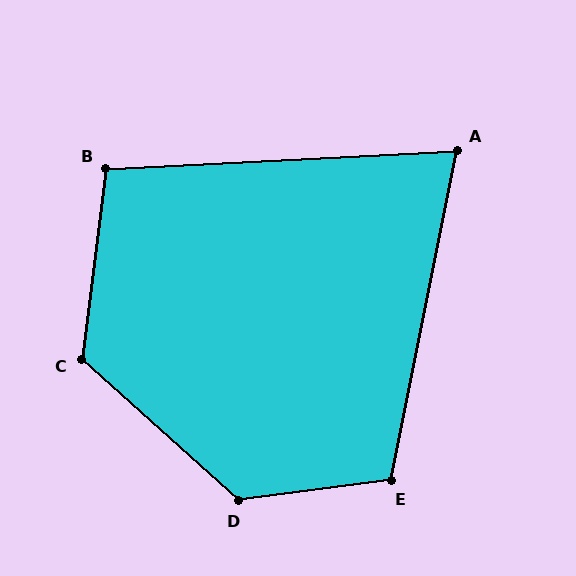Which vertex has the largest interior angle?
D, at approximately 131 degrees.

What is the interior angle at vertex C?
Approximately 125 degrees (obtuse).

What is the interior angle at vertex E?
Approximately 109 degrees (obtuse).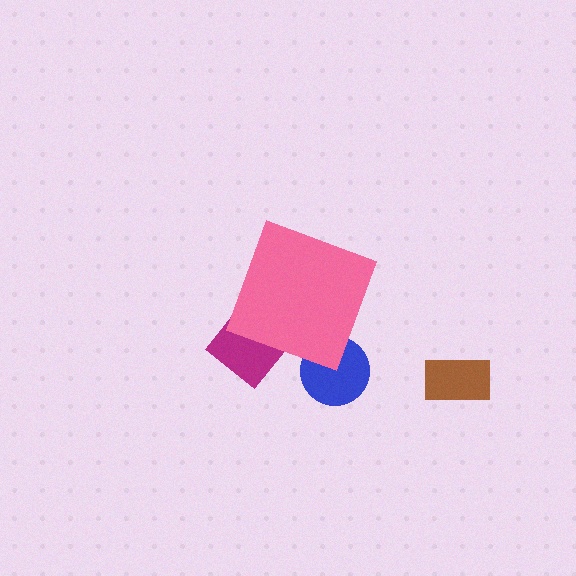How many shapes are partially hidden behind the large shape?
2 shapes are partially hidden.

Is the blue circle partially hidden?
Yes, the blue circle is partially hidden behind the pink diamond.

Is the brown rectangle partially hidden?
No, the brown rectangle is fully visible.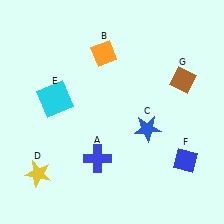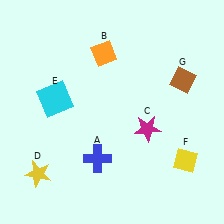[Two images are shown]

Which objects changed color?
C changed from blue to magenta. F changed from blue to yellow.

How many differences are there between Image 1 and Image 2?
There are 2 differences between the two images.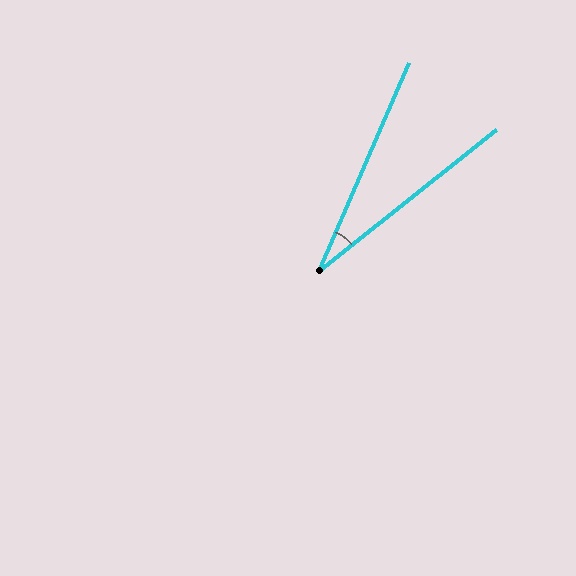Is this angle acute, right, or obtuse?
It is acute.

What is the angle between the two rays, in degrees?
Approximately 28 degrees.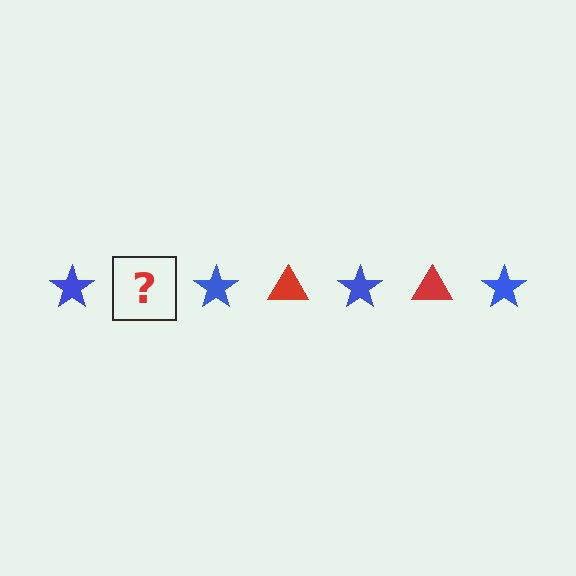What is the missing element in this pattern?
The missing element is a red triangle.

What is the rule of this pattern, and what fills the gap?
The rule is that the pattern alternates between blue star and red triangle. The gap should be filled with a red triangle.